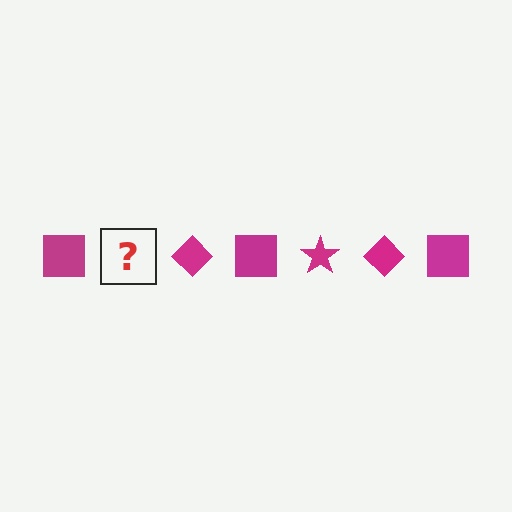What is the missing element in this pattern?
The missing element is a magenta star.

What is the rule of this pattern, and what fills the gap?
The rule is that the pattern cycles through square, star, diamond shapes in magenta. The gap should be filled with a magenta star.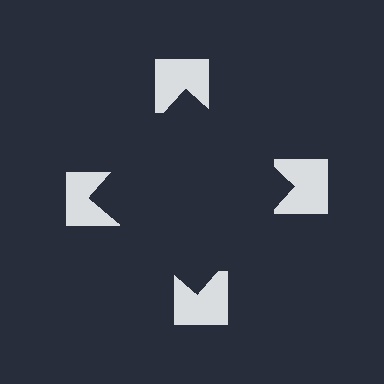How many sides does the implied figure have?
4 sides.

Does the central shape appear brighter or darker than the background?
It typically appears slightly darker than the background, even though no actual brightness change is drawn.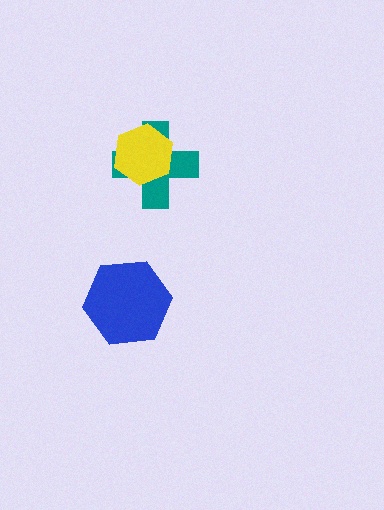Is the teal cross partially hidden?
Yes, it is partially covered by another shape.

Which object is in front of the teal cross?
The yellow hexagon is in front of the teal cross.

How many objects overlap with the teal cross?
1 object overlaps with the teal cross.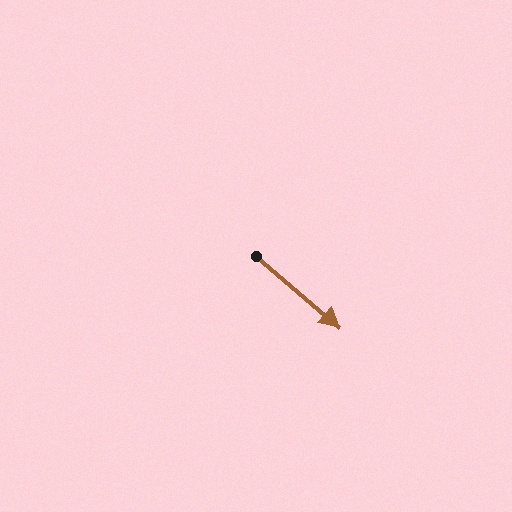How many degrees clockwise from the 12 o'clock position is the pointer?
Approximately 130 degrees.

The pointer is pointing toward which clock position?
Roughly 4 o'clock.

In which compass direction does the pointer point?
Southeast.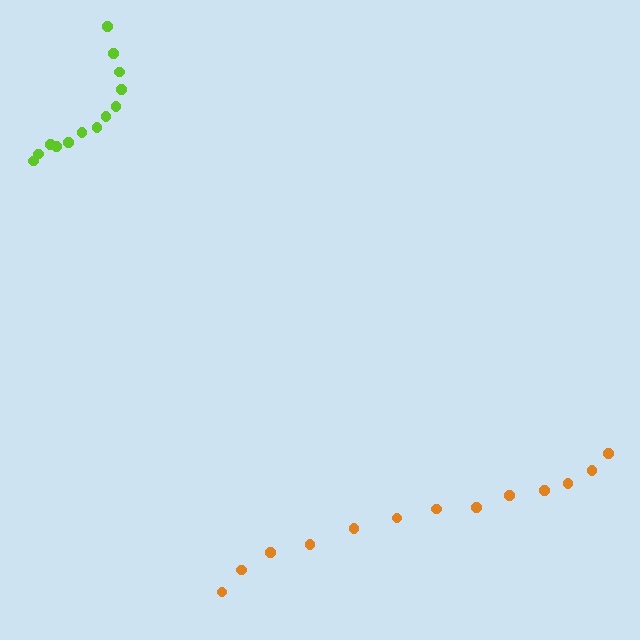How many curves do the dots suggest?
There are 2 distinct paths.